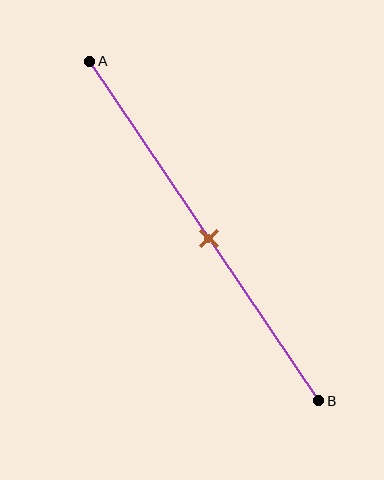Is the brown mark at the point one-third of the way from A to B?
No, the mark is at about 50% from A, not at the 33% one-third point.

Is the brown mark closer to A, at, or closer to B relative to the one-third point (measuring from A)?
The brown mark is closer to point B than the one-third point of segment AB.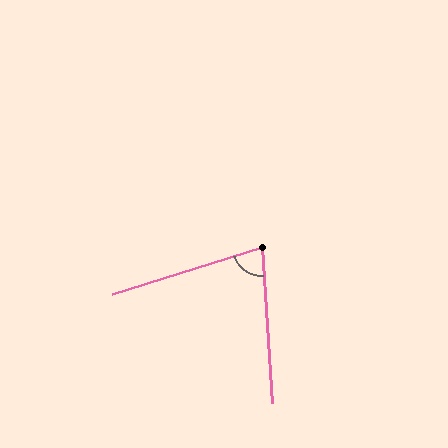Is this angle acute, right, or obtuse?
It is acute.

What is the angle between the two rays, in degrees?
Approximately 77 degrees.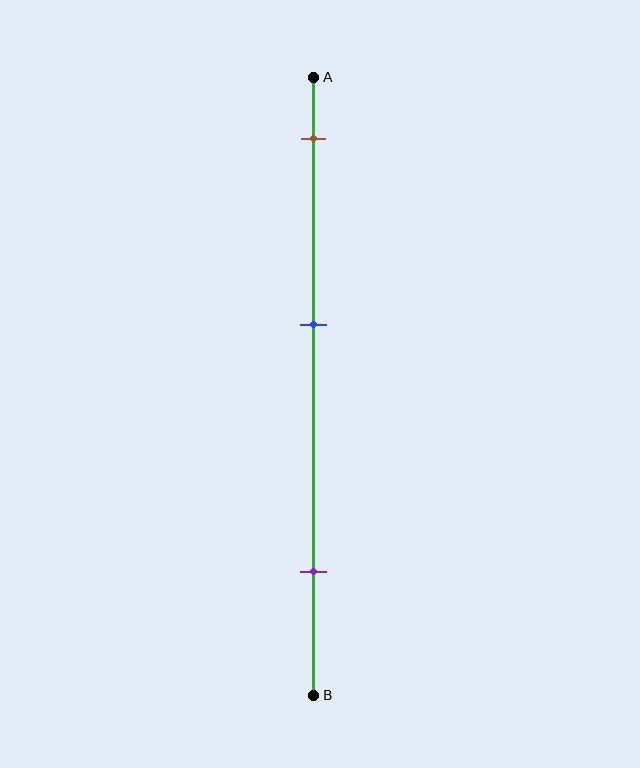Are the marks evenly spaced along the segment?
Yes, the marks are approximately evenly spaced.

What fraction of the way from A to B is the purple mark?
The purple mark is approximately 80% (0.8) of the way from A to B.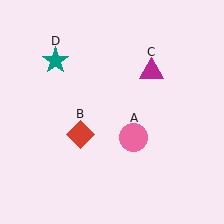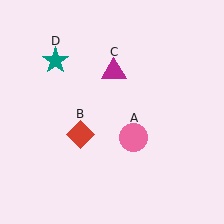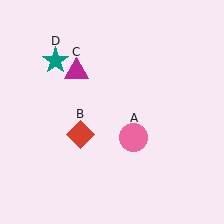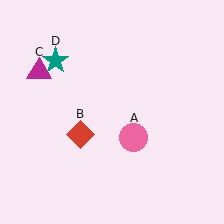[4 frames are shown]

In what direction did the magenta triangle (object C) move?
The magenta triangle (object C) moved left.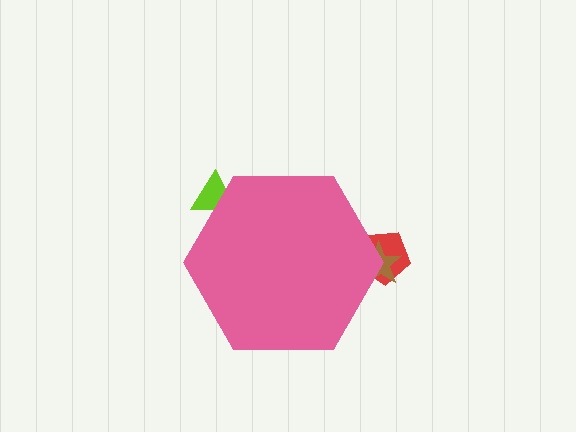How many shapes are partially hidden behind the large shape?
3 shapes are partially hidden.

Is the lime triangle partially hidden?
Yes, the lime triangle is partially hidden behind the pink hexagon.